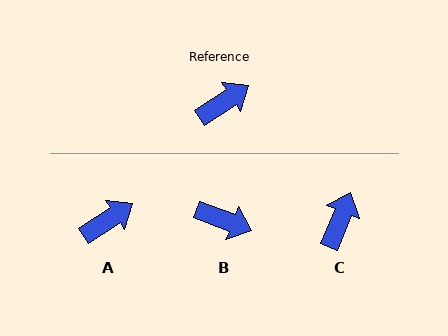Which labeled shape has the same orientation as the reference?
A.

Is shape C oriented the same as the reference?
No, it is off by about 35 degrees.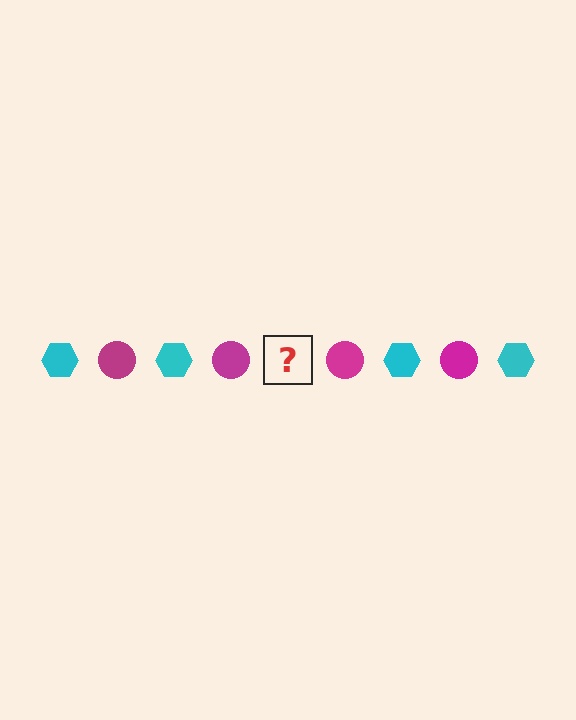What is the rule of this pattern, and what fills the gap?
The rule is that the pattern alternates between cyan hexagon and magenta circle. The gap should be filled with a cyan hexagon.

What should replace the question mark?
The question mark should be replaced with a cyan hexagon.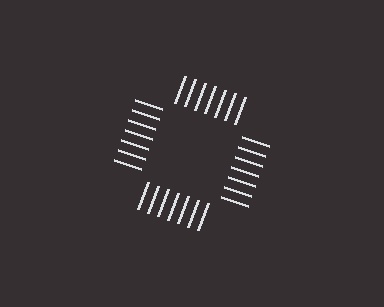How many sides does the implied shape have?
4 sides — the line-ends trace a square.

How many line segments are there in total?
28 — 7 along each of the 4 edges.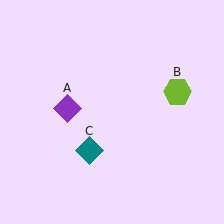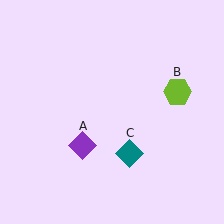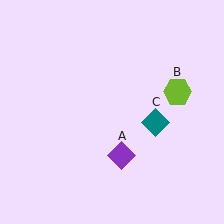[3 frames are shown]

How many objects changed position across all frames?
2 objects changed position: purple diamond (object A), teal diamond (object C).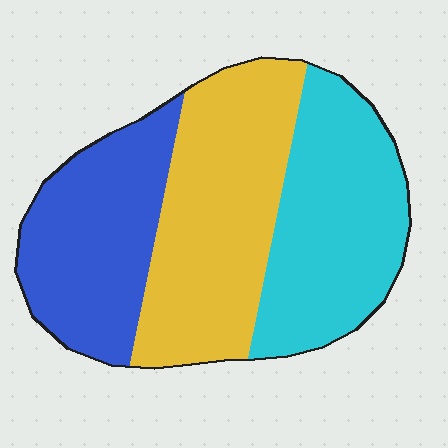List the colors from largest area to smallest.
From largest to smallest: yellow, cyan, blue.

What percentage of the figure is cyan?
Cyan takes up between a quarter and a half of the figure.